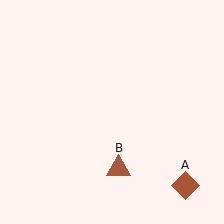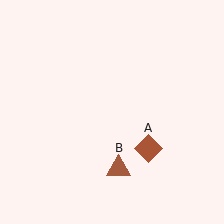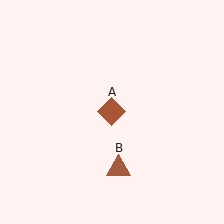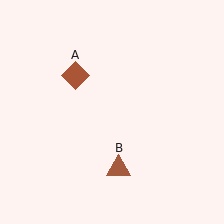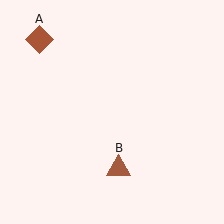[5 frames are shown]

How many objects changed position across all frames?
1 object changed position: brown diamond (object A).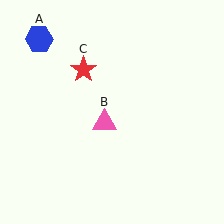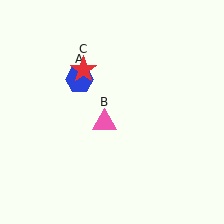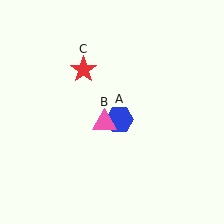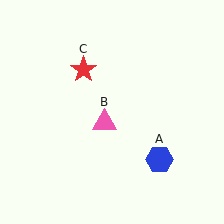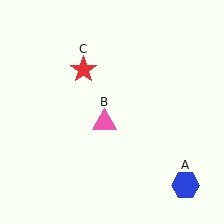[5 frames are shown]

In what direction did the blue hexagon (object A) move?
The blue hexagon (object A) moved down and to the right.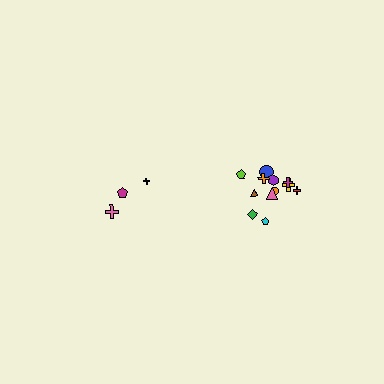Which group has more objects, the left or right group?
The right group.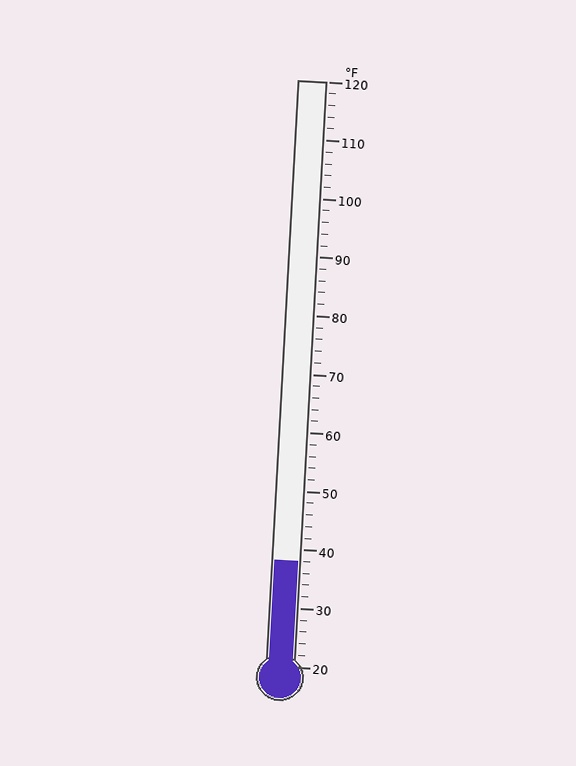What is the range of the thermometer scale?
The thermometer scale ranges from 20°F to 120°F.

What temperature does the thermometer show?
The thermometer shows approximately 38°F.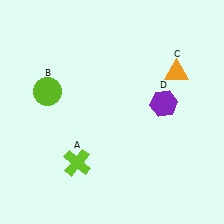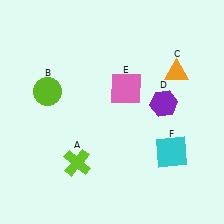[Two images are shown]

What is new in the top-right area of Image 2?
A pink square (E) was added in the top-right area of Image 2.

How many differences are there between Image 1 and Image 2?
There are 2 differences between the two images.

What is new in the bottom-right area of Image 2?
A cyan square (F) was added in the bottom-right area of Image 2.